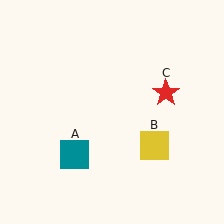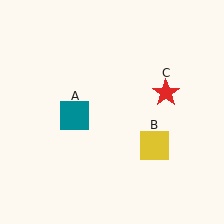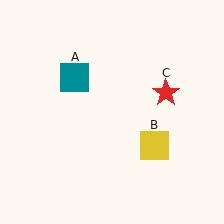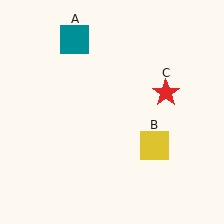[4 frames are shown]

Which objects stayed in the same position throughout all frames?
Yellow square (object B) and red star (object C) remained stationary.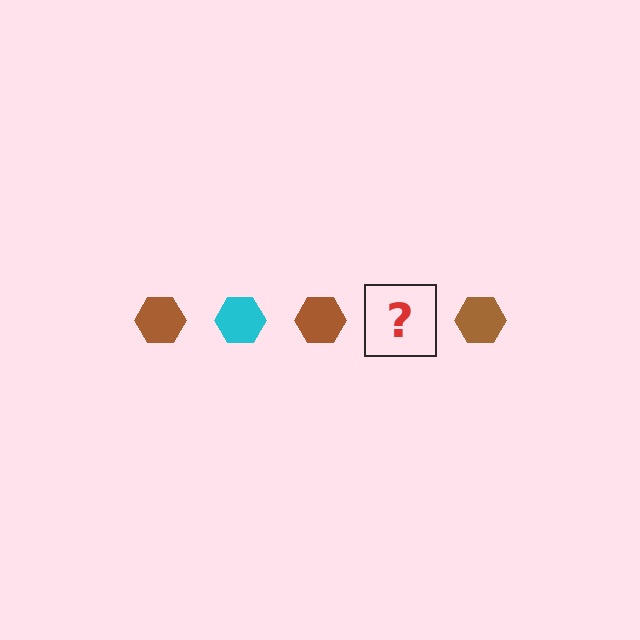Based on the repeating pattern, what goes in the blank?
The blank should be a cyan hexagon.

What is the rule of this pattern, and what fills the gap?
The rule is that the pattern cycles through brown, cyan hexagons. The gap should be filled with a cyan hexagon.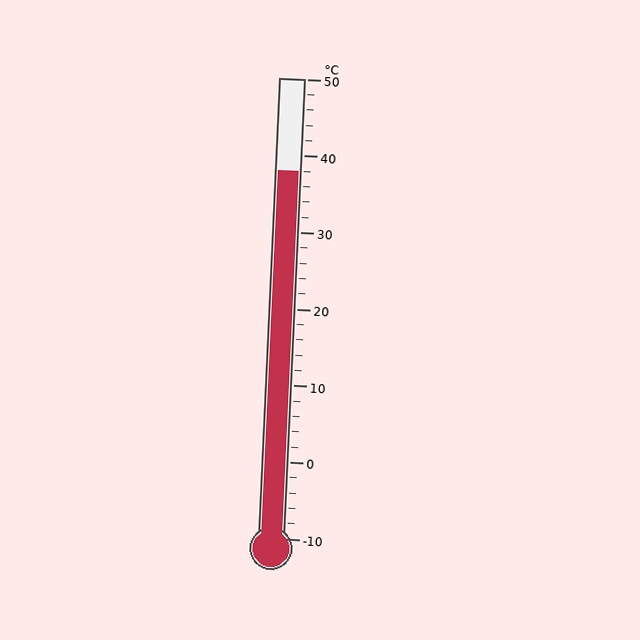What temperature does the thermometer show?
The thermometer shows approximately 38°C.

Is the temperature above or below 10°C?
The temperature is above 10°C.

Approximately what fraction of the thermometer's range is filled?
The thermometer is filled to approximately 80% of its range.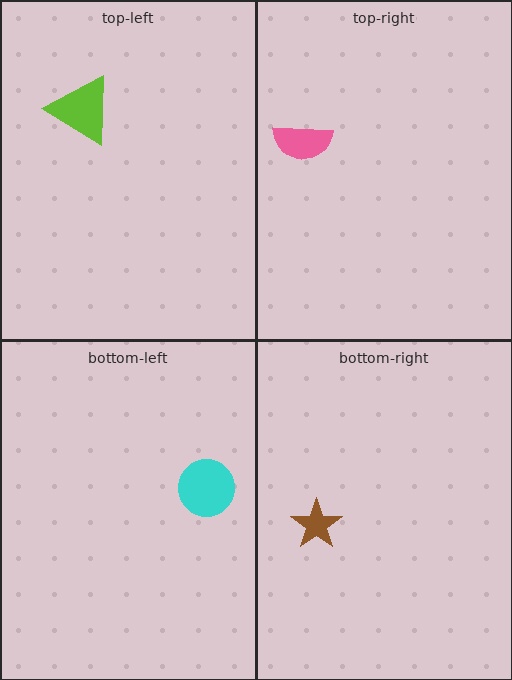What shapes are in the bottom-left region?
The cyan circle.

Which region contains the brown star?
The bottom-right region.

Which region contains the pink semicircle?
The top-right region.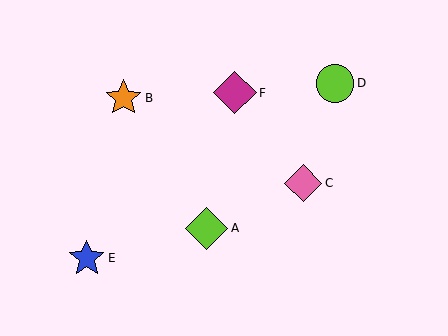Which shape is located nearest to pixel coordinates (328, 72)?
The lime circle (labeled D) at (335, 83) is nearest to that location.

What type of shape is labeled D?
Shape D is a lime circle.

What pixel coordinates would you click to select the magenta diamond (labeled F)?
Click at (235, 93) to select the magenta diamond F.